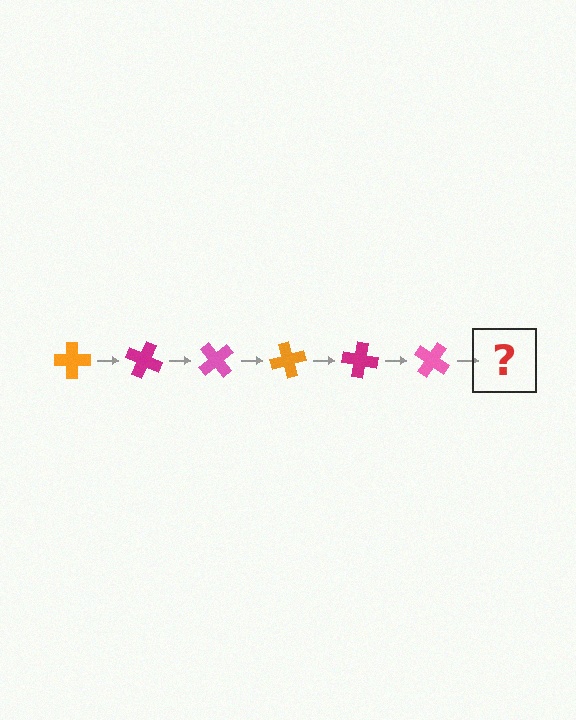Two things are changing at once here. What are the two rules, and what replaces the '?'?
The two rules are that it rotates 25 degrees each step and the color cycles through orange, magenta, and pink. The '?' should be an orange cross, rotated 150 degrees from the start.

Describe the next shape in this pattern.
It should be an orange cross, rotated 150 degrees from the start.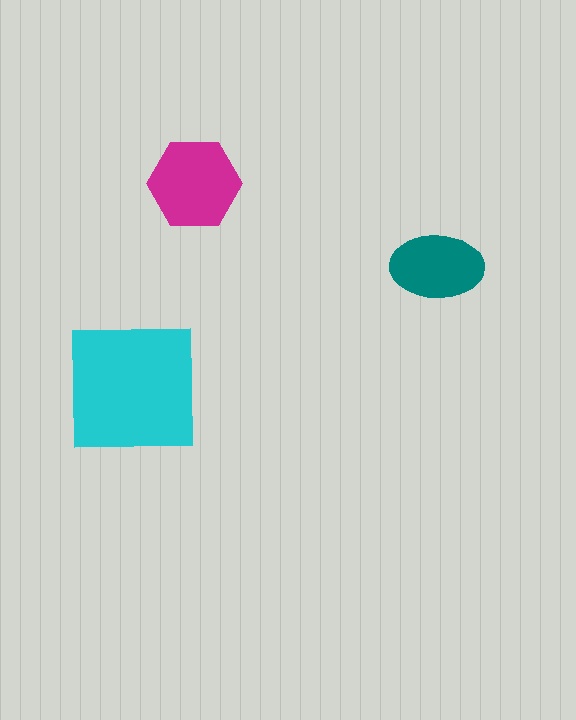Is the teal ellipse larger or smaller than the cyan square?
Smaller.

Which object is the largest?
The cyan square.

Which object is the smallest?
The teal ellipse.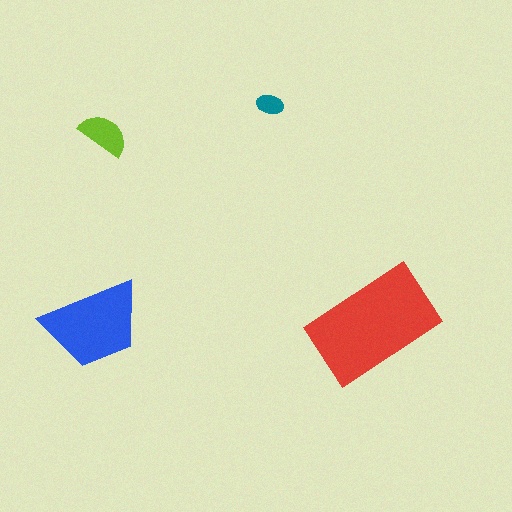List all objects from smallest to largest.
The teal ellipse, the lime semicircle, the blue trapezoid, the red rectangle.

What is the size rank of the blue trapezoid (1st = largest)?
2nd.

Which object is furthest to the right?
The red rectangle is rightmost.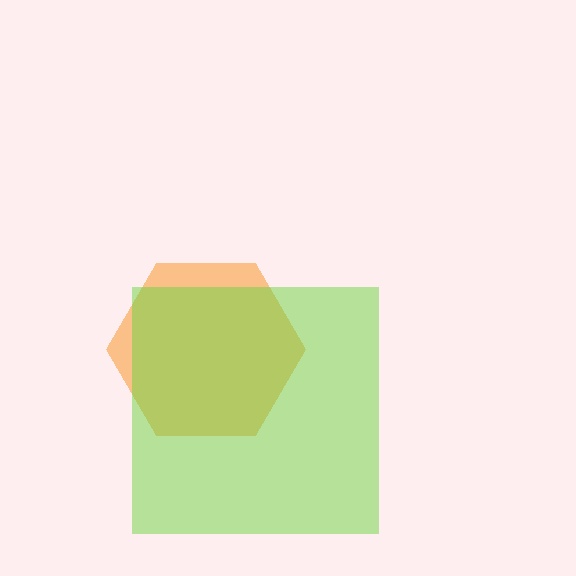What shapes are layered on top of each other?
The layered shapes are: an orange hexagon, a lime square.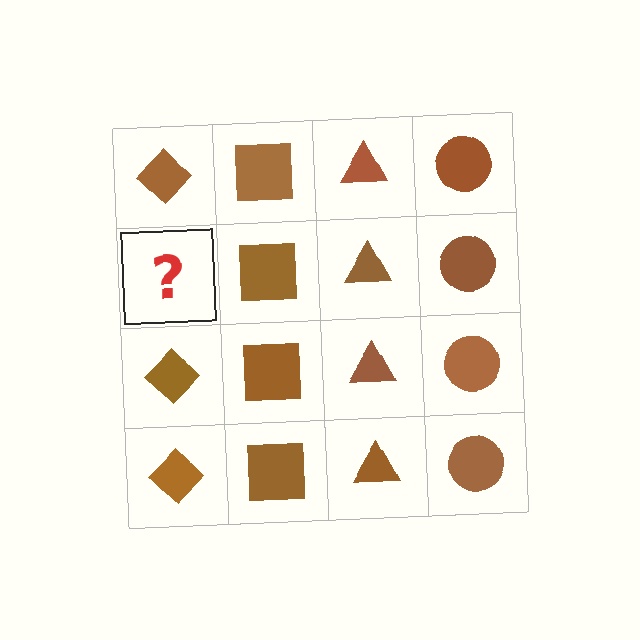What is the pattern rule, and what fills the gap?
The rule is that each column has a consistent shape. The gap should be filled with a brown diamond.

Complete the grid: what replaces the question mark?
The question mark should be replaced with a brown diamond.